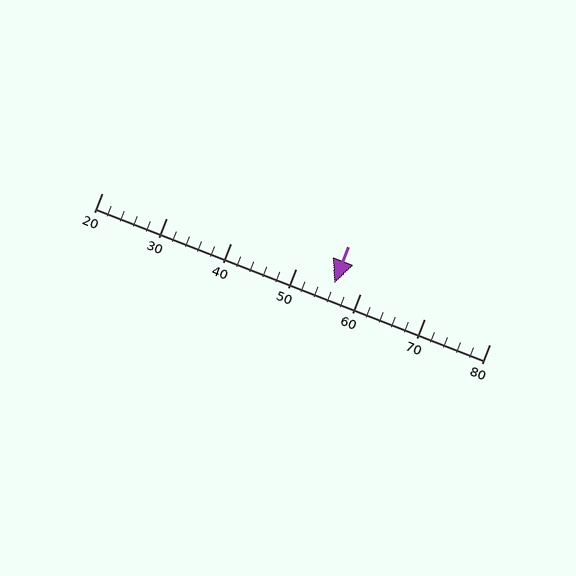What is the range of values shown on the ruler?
The ruler shows values from 20 to 80.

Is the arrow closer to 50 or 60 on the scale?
The arrow is closer to 60.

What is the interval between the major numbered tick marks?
The major tick marks are spaced 10 units apart.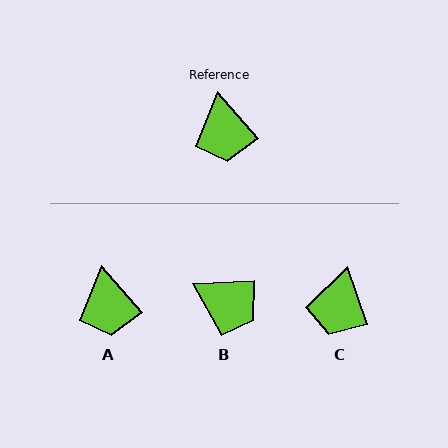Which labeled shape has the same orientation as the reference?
A.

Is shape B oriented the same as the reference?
No, it is off by about 51 degrees.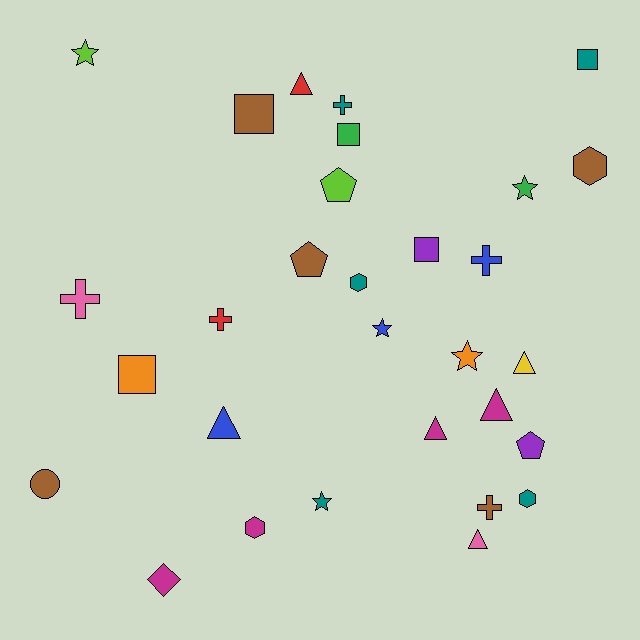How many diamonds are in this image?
There is 1 diamond.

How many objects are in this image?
There are 30 objects.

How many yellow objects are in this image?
There is 1 yellow object.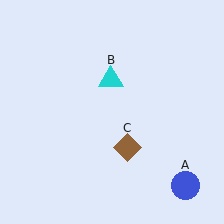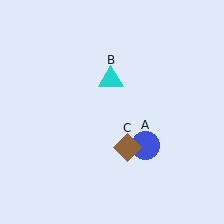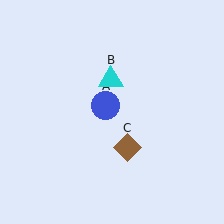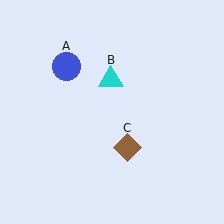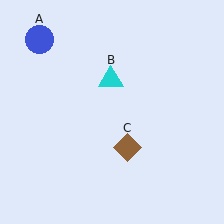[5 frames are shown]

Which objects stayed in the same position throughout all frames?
Cyan triangle (object B) and brown diamond (object C) remained stationary.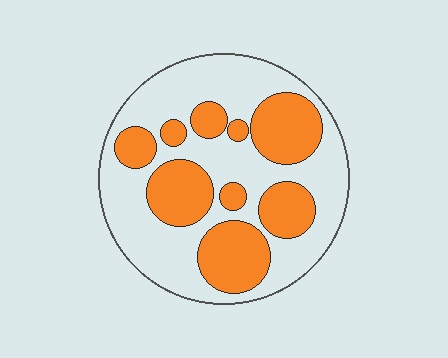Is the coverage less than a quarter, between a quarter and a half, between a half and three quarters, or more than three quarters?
Between a quarter and a half.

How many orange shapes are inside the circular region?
9.